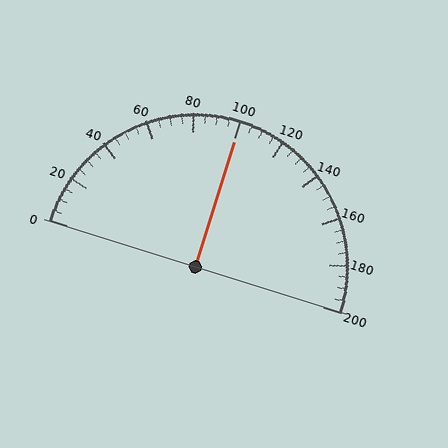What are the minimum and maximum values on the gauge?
The gauge ranges from 0 to 200.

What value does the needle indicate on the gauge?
The needle indicates approximately 100.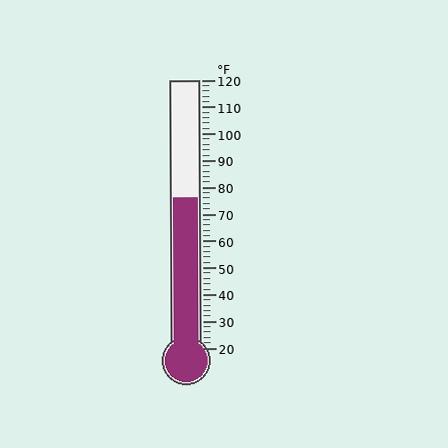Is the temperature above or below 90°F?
The temperature is below 90°F.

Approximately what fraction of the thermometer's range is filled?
The thermometer is filled to approximately 55% of its range.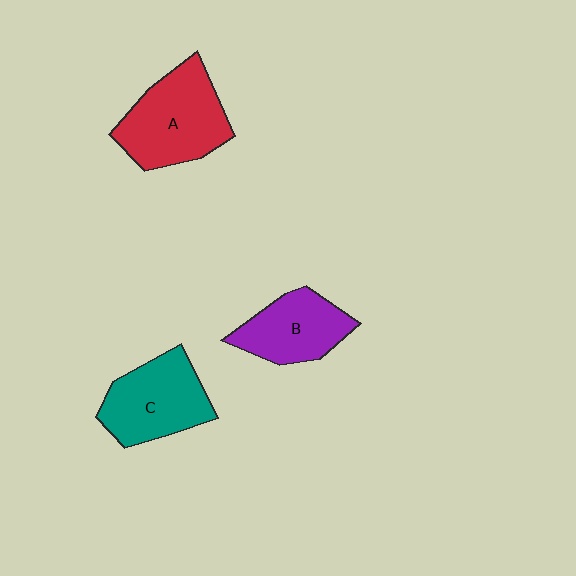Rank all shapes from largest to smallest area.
From largest to smallest: A (red), C (teal), B (purple).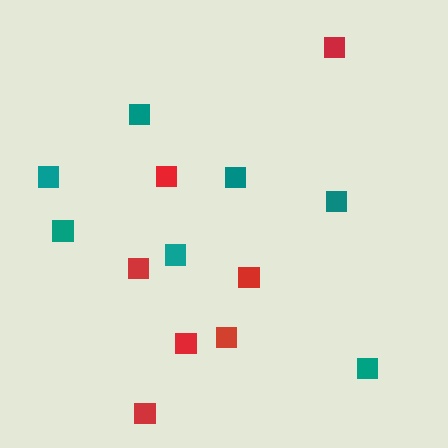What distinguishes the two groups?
There are 2 groups: one group of red squares (7) and one group of teal squares (7).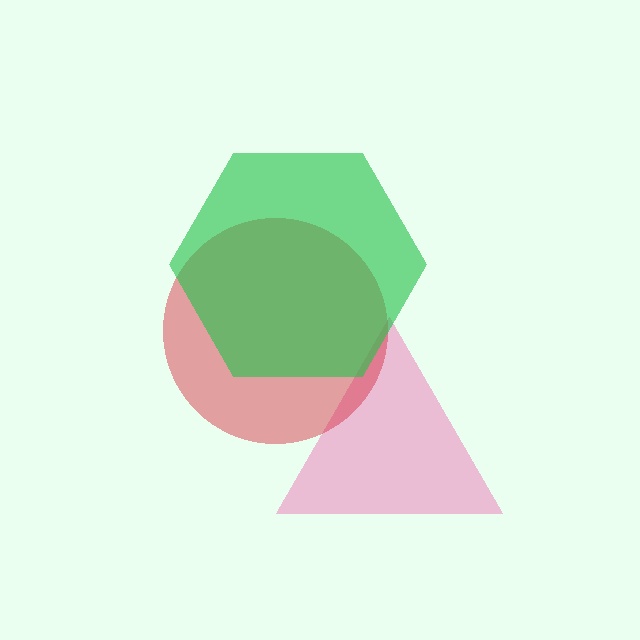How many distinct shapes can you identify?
There are 3 distinct shapes: a pink triangle, a red circle, a green hexagon.